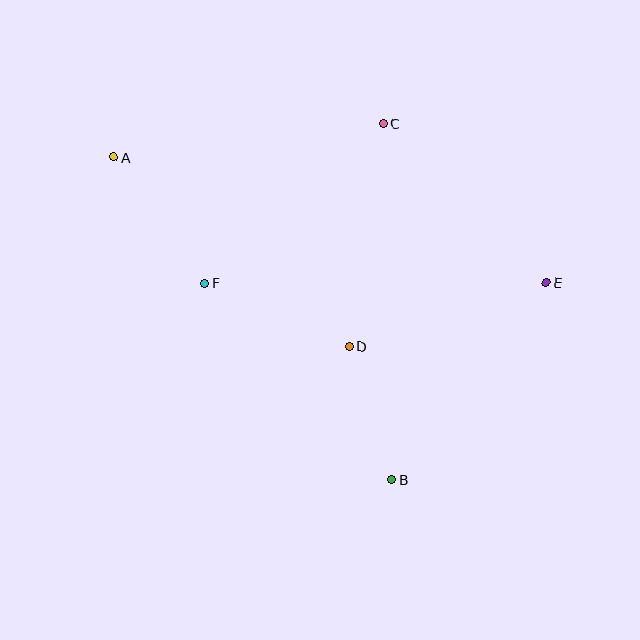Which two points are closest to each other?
Points B and D are closest to each other.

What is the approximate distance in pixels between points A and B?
The distance between A and B is approximately 426 pixels.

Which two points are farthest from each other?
Points A and E are farthest from each other.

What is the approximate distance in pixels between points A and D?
The distance between A and D is approximately 302 pixels.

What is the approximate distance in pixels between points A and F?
The distance between A and F is approximately 156 pixels.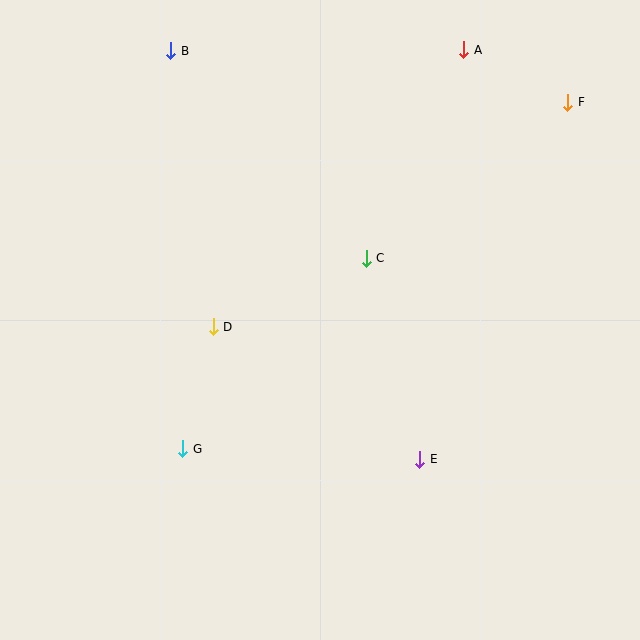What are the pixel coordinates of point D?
Point D is at (213, 327).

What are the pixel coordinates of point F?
Point F is at (568, 102).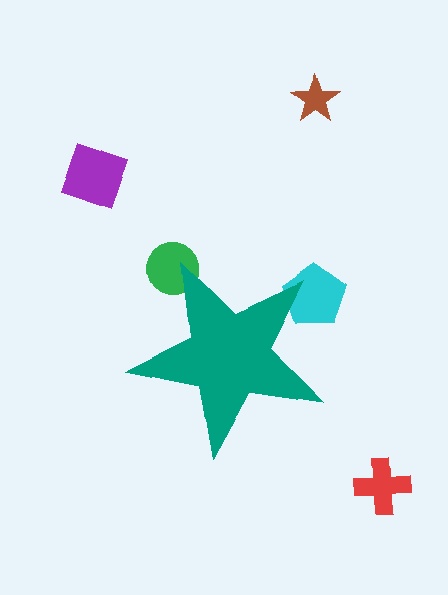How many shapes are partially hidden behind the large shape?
2 shapes are partially hidden.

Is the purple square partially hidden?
No, the purple square is fully visible.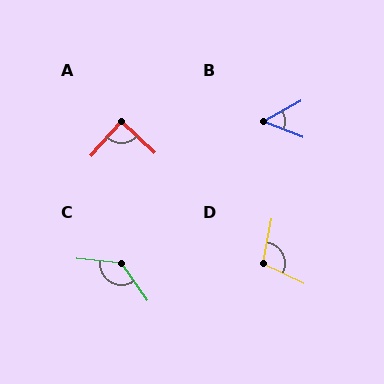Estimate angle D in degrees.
Approximately 105 degrees.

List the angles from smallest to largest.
B (51°), A (89°), D (105°), C (131°).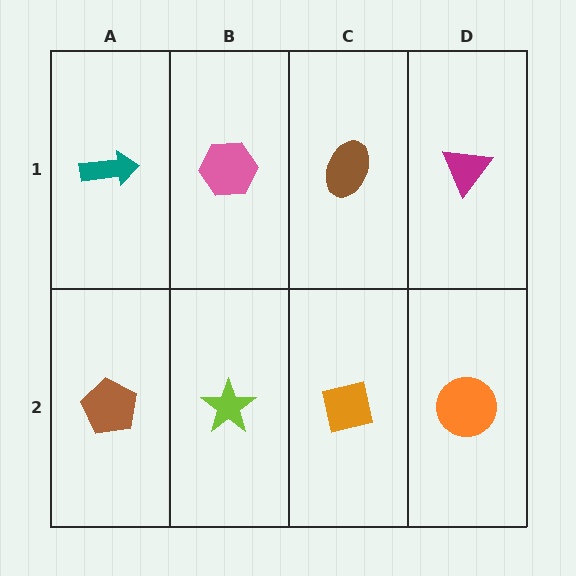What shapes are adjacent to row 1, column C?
An orange square (row 2, column C), a pink hexagon (row 1, column B), a magenta triangle (row 1, column D).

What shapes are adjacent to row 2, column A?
A teal arrow (row 1, column A), a lime star (row 2, column B).